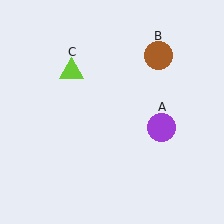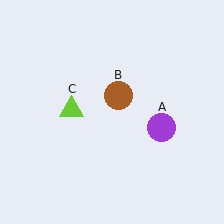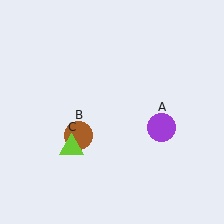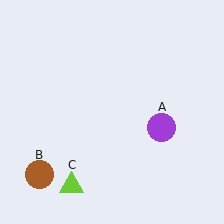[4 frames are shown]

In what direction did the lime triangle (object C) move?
The lime triangle (object C) moved down.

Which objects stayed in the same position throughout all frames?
Purple circle (object A) remained stationary.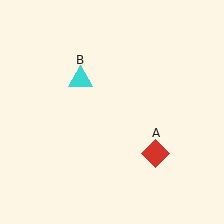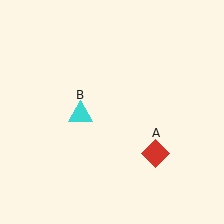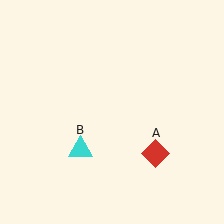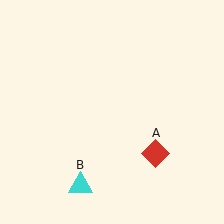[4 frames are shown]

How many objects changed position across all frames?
1 object changed position: cyan triangle (object B).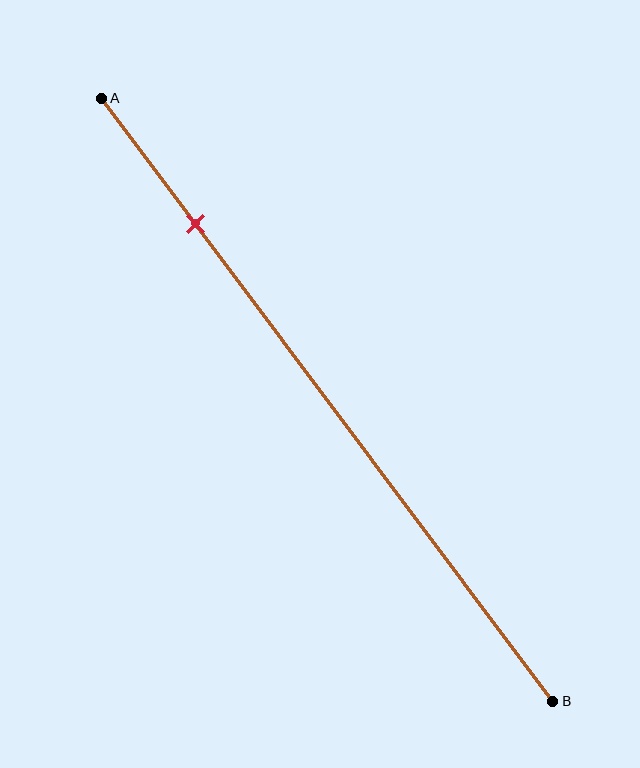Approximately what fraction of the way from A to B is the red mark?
The red mark is approximately 20% of the way from A to B.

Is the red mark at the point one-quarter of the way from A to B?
No, the mark is at about 20% from A, not at the 25% one-quarter point.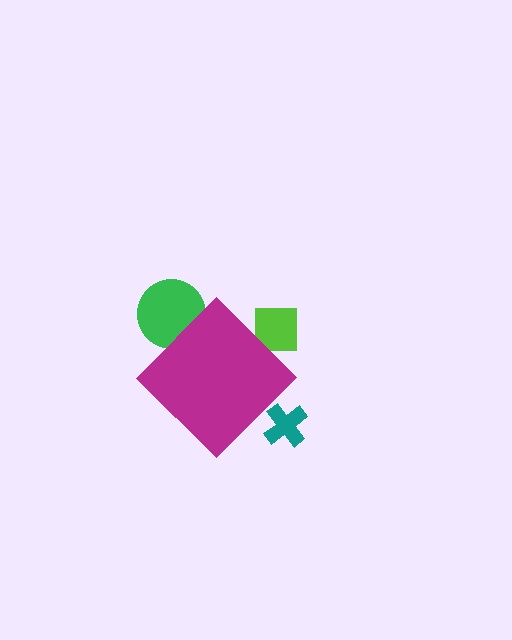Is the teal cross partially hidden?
Yes, the teal cross is partially hidden behind the magenta diamond.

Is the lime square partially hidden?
Yes, the lime square is partially hidden behind the magenta diamond.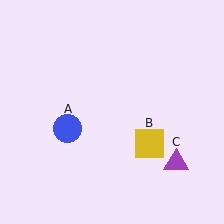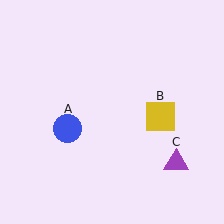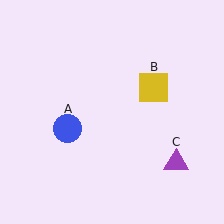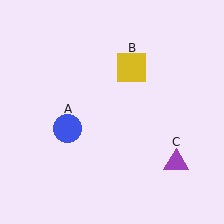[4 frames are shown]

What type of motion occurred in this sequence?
The yellow square (object B) rotated counterclockwise around the center of the scene.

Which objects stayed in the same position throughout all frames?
Blue circle (object A) and purple triangle (object C) remained stationary.